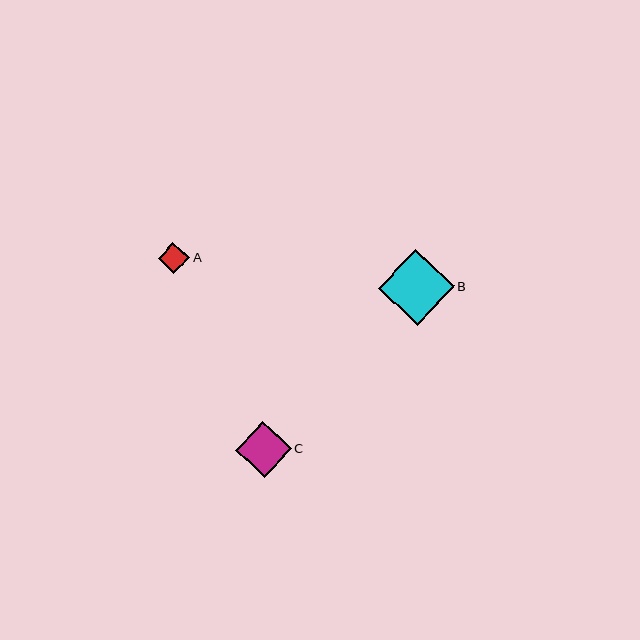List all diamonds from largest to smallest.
From largest to smallest: B, C, A.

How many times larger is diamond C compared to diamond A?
Diamond C is approximately 1.8 times the size of diamond A.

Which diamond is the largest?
Diamond B is the largest with a size of approximately 76 pixels.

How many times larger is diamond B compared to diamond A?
Diamond B is approximately 2.4 times the size of diamond A.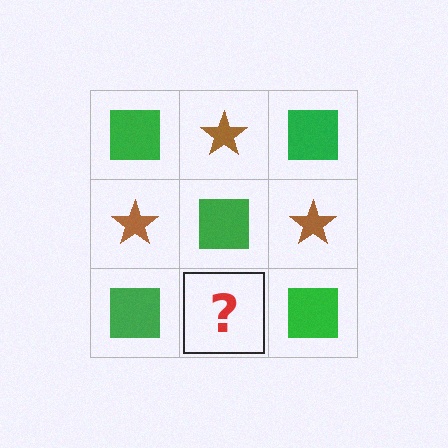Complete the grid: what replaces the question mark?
The question mark should be replaced with a brown star.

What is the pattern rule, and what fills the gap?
The rule is that it alternates green square and brown star in a checkerboard pattern. The gap should be filled with a brown star.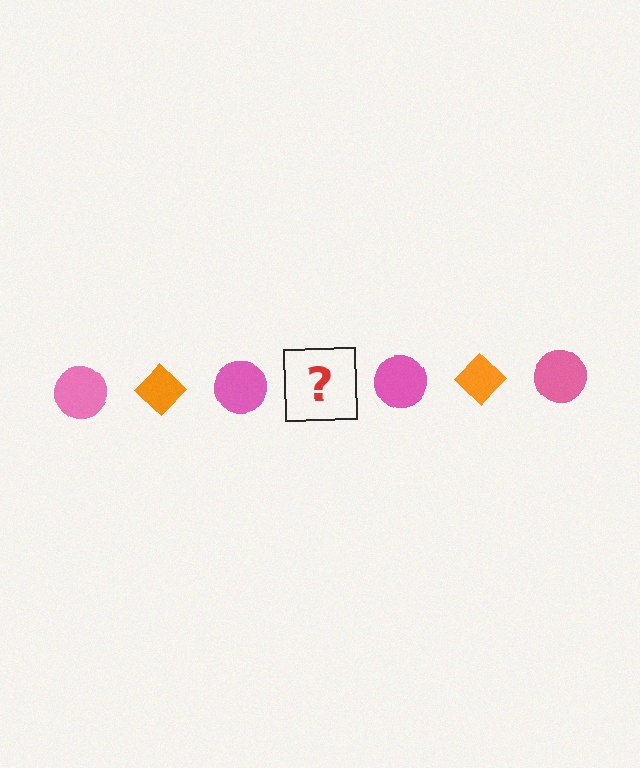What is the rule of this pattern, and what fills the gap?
The rule is that the pattern alternates between pink circle and orange diamond. The gap should be filled with an orange diamond.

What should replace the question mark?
The question mark should be replaced with an orange diamond.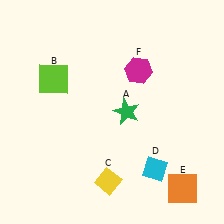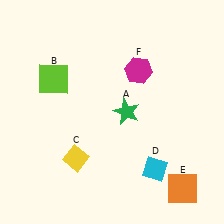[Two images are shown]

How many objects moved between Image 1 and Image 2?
1 object moved between the two images.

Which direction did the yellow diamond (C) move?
The yellow diamond (C) moved left.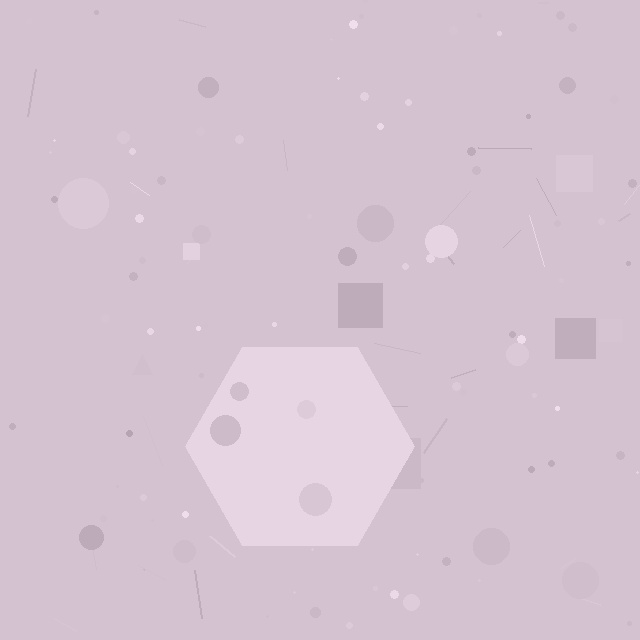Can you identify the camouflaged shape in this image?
The camouflaged shape is a hexagon.